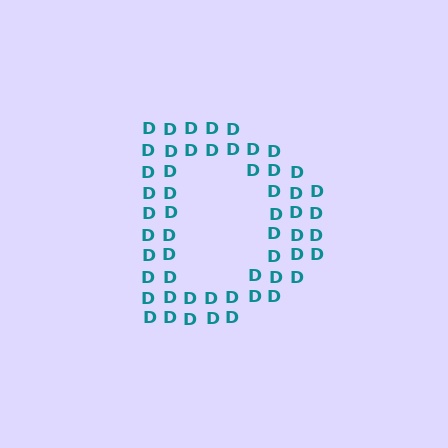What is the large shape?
The large shape is the letter D.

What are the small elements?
The small elements are letter D's.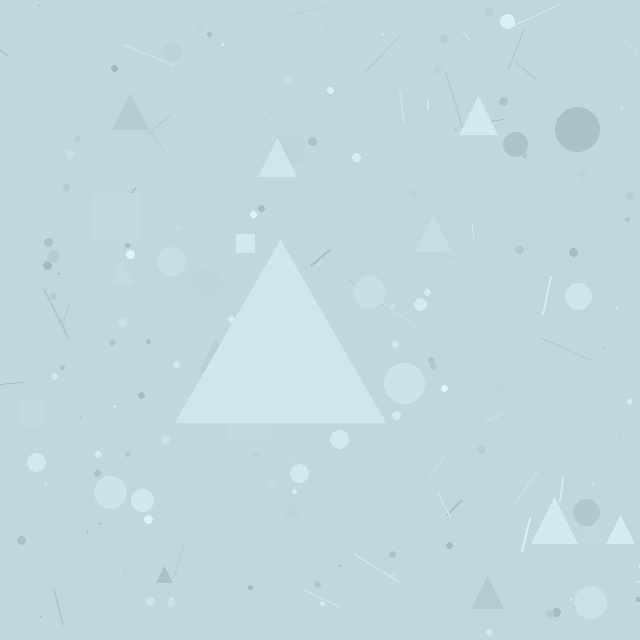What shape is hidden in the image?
A triangle is hidden in the image.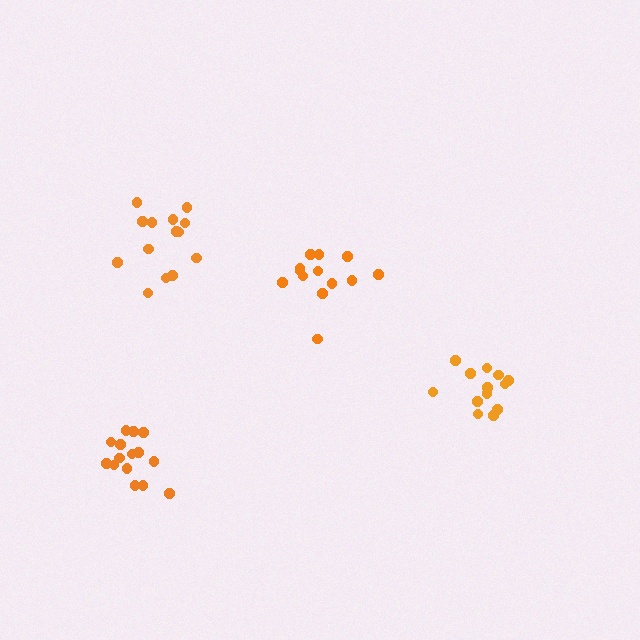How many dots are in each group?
Group 1: 13 dots, Group 2: 13 dots, Group 3: 14 dots, Group 4: 15 dots (55 total).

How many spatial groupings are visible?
There are 4 spatial groupings.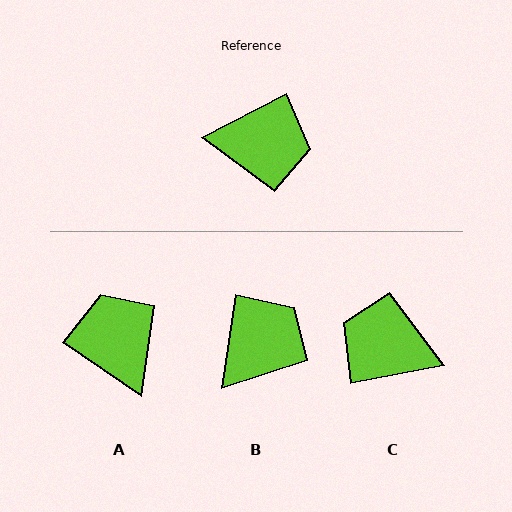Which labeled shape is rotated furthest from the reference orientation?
C, about 163 degrees away.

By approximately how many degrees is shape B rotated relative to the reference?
Approximately 54 degrees counter-clockwise.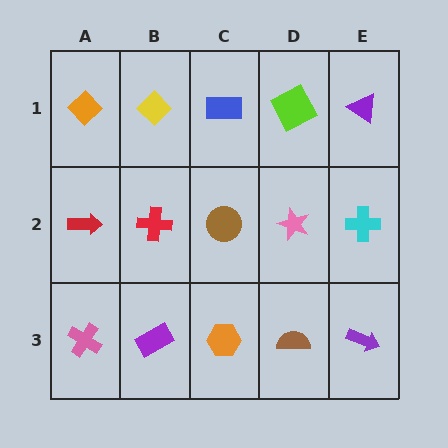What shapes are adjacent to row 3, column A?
A red arrow (row 2, column A), a purple rectangle (row 3, column B).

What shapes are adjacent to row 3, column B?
A red cross (row 2, column B), a pink cross (row 3, column A), an orange hexagon (row 3, column C).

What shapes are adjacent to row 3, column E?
A cyan cross (row 2, column E), a brown semicircle (row 3, column D).